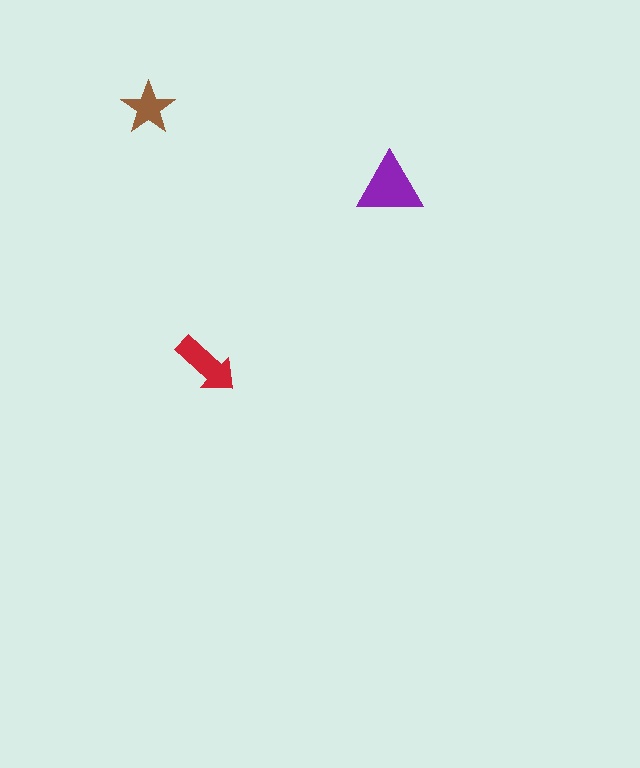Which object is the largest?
The purple triangle.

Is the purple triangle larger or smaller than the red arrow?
Larger.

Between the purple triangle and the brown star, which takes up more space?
The purple triangle.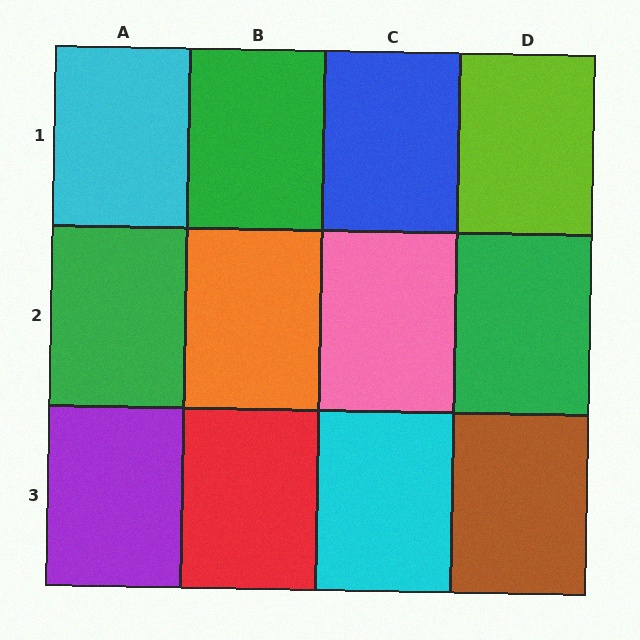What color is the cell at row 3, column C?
Cyan.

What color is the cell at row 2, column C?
Pink.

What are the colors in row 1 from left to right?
Cyan, green, blue, lime.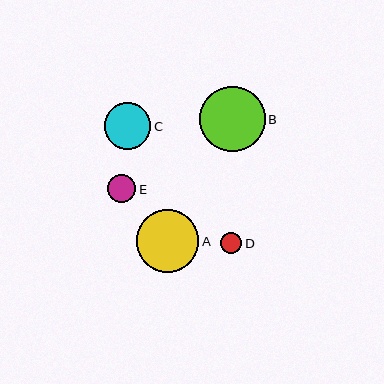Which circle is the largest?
Circle B is the largest with a size of approximately 66 pixels.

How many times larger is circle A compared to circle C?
Circle A is approximately 1.3 times the size of circle C.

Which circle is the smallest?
Circle D is the smallest with a size of approximately 21 pixels.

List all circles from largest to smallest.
From largest to smallest: B, A, C, E, D.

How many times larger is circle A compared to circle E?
Circle A is approximately 2.2 times the size of circle E.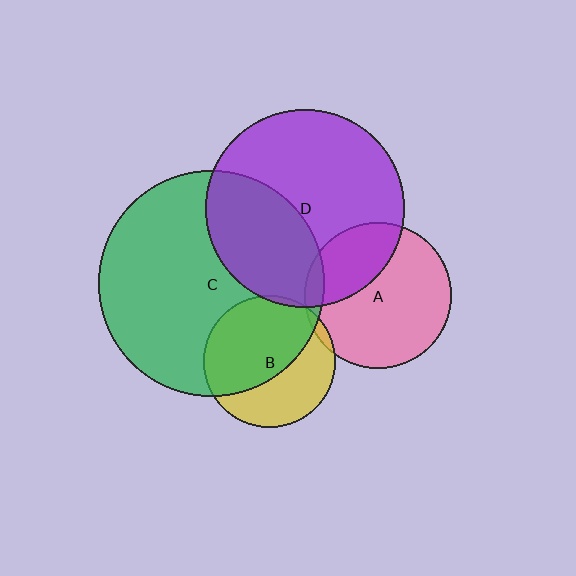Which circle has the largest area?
Circle C (green).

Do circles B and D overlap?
Yes.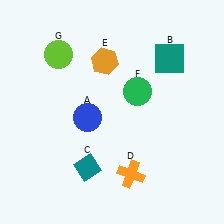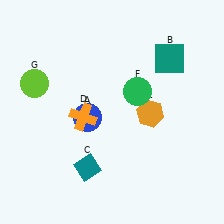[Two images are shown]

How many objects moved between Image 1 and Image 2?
3 objects moved between the two images.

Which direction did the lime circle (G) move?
The lime circle (G) moved down.